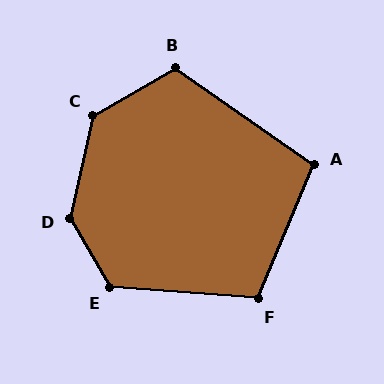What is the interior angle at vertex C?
Approximately 133 degrees (obtuse).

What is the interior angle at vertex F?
Approximately 108 degrees (obtuse).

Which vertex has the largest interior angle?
D, at approximately 137 degrees.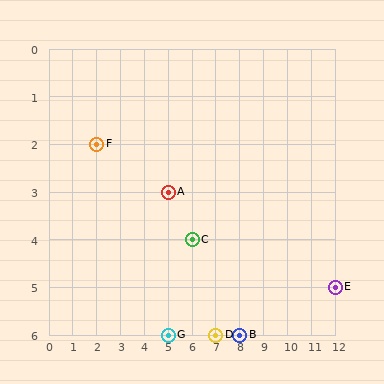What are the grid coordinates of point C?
Point C is at grid coordinates (6, 4).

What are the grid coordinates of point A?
Point A is at grid coordinates (5, 3).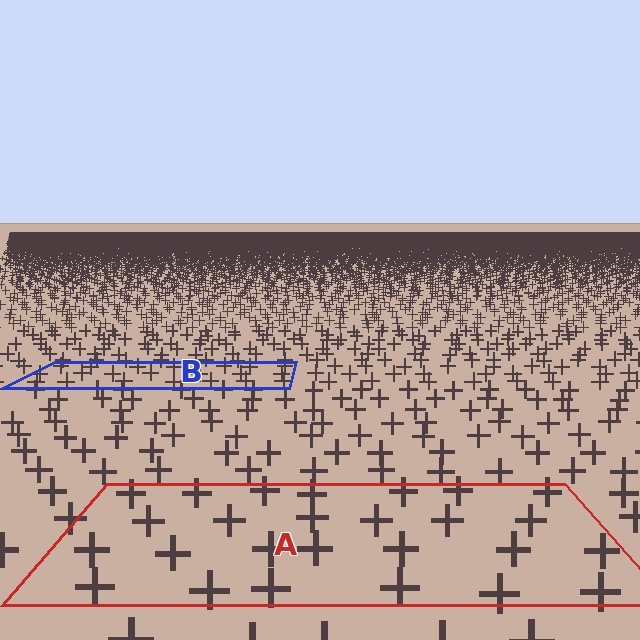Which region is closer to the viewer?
Region A is closer. The texture elements there are larger and more spread out.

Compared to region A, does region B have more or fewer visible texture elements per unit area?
Region B has more texture elements per unit area — they are packed more densely because it is farther away.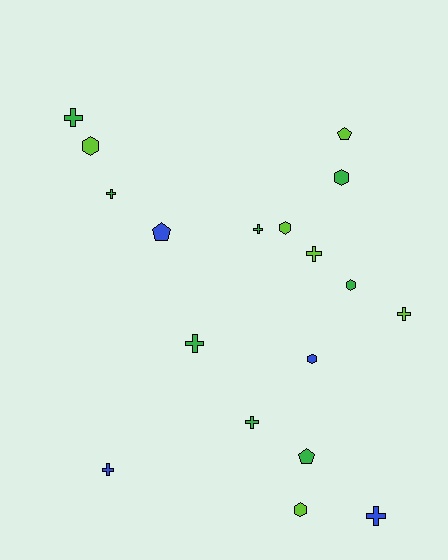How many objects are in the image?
There are 18 objects.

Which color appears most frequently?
Green, with 8 objects.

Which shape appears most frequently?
Cross, with 9 objects.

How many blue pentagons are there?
There is 1 blue pentagon.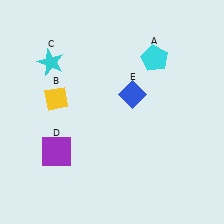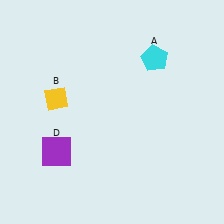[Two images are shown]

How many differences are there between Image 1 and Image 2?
There are 2 differences between the two images.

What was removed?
The blue diamond (E), the cyan star (C) were removed in Image 2.